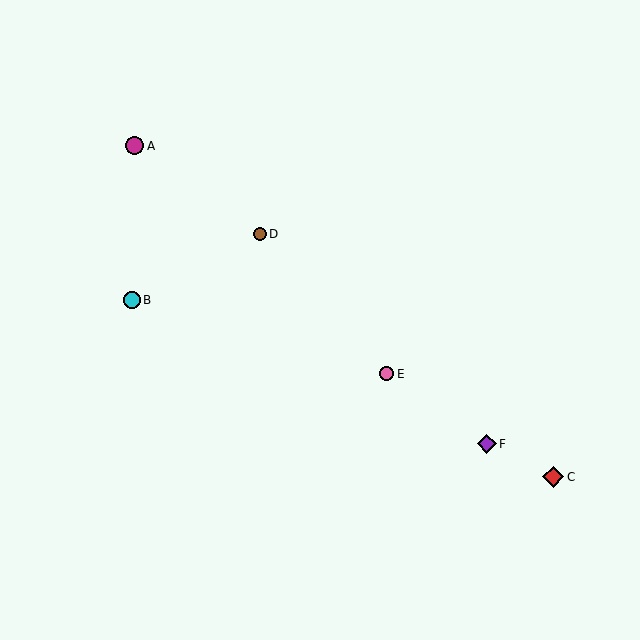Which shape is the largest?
The red diamond (labeled C) is the largest.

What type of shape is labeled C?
Shape C is a red diamond.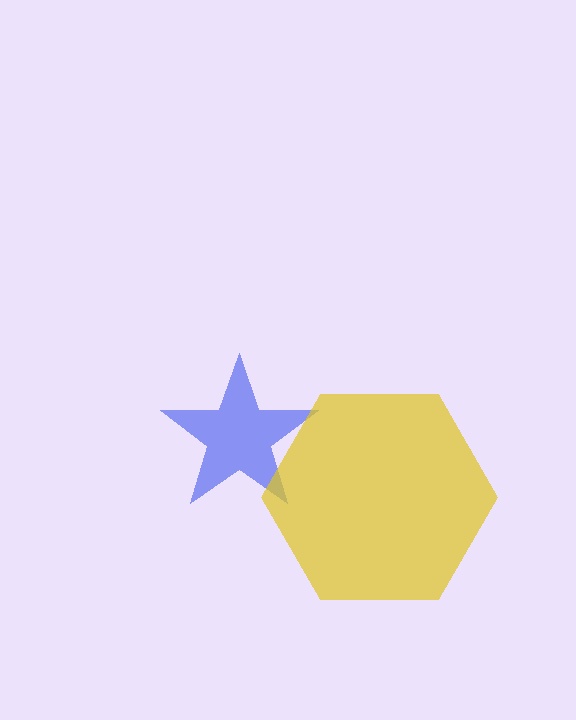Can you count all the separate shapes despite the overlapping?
Yes, there are 2 separate shapes.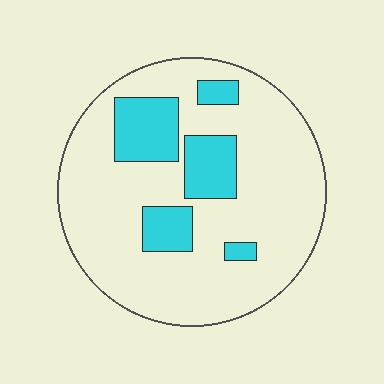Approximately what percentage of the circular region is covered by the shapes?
Approximately 20%.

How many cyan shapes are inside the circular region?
5.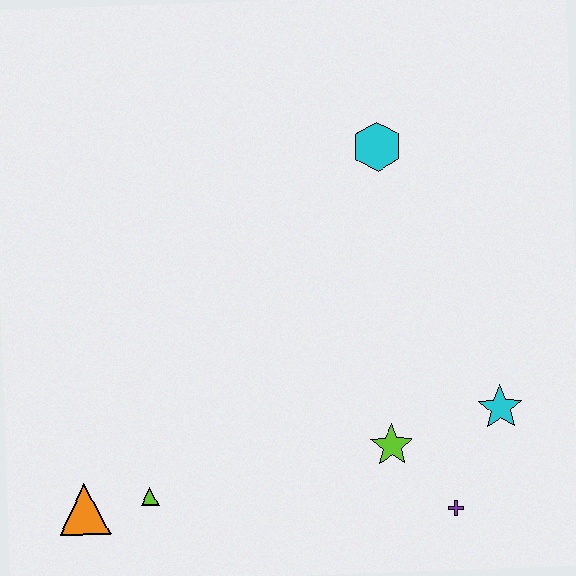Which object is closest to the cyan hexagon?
The cyan star is closest to the cyan hexagon.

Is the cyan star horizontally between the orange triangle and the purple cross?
No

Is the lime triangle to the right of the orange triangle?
Yes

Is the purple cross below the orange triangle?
Yes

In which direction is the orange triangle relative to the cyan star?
The orange triangle is to the left of the cyan star.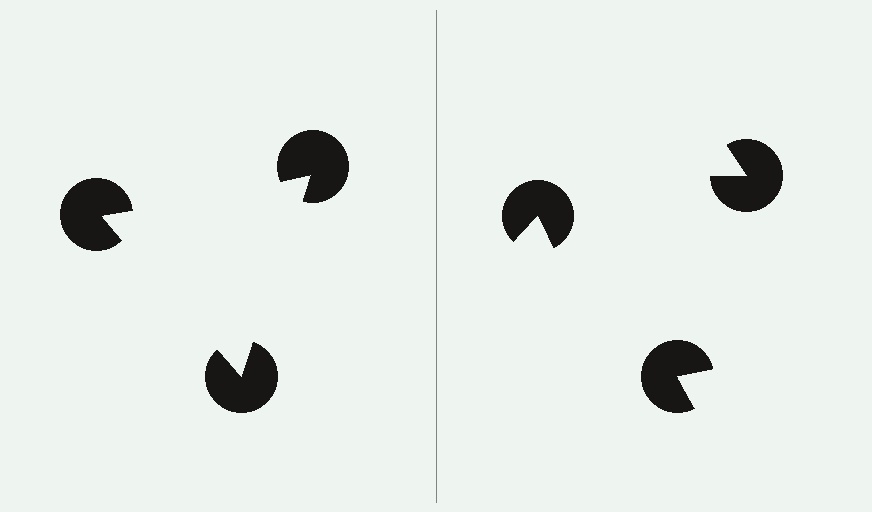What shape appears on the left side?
An illusory triangle.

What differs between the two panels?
The pac-man discs are positioned identically on both sides; only the wedge orientations differ. On the left they align to a triangle; on the right they are misaligned.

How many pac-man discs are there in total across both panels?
6 — 3 on each side.